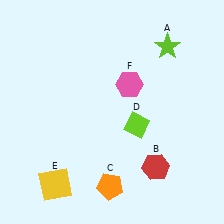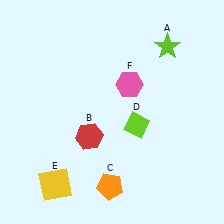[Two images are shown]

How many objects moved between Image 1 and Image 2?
1 object moved between the two images.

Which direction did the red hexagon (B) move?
The red hexagon (B) moved left.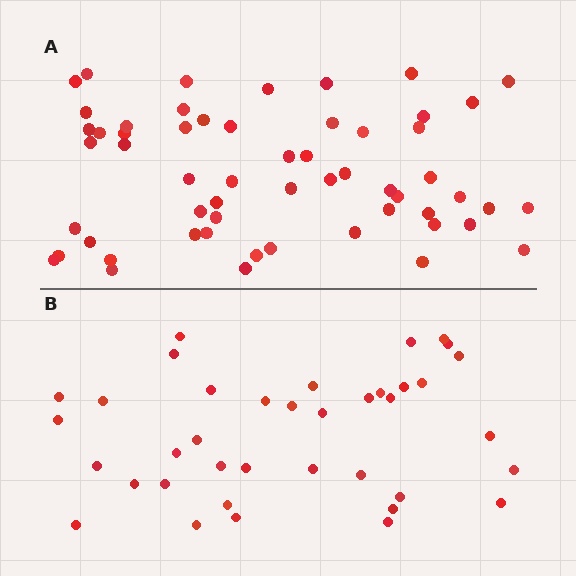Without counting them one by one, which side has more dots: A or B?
Region A (the top region) has more dots.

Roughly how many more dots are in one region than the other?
Region A has approximately 20 more dots than region B.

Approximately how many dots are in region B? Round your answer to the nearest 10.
About 40 dots. (The exact count is 38, which rounds to 40.)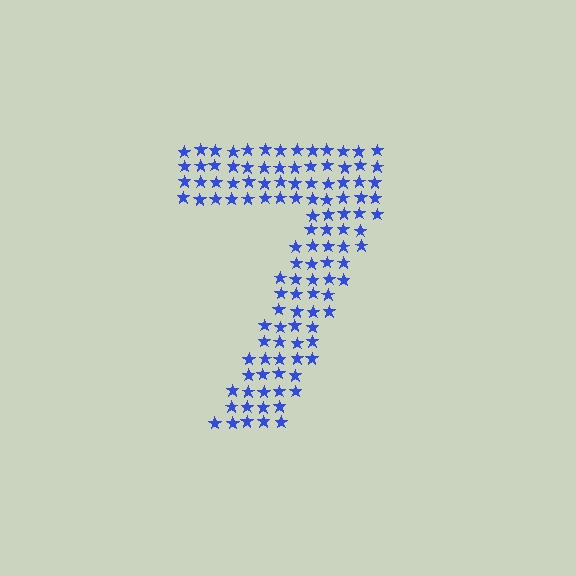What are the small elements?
The small elements are stars.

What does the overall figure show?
The overall figure shows the digit 7.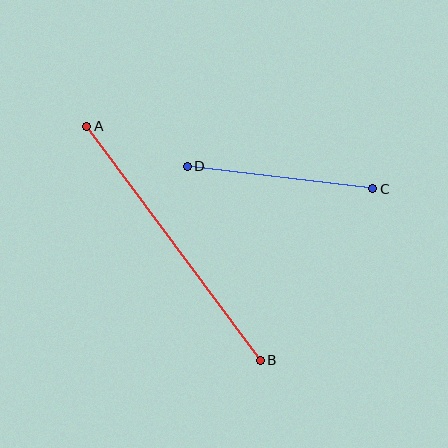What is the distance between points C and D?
The distance is approximately 187 pixels.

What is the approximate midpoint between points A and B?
The midpoint is at approximately (174, 243) pixels.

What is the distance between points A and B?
The distance is approximately 291 pixels.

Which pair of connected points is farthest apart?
Points A and B are farthest apart.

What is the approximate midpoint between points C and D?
The midpoint is at approximately (280, 177) pixels.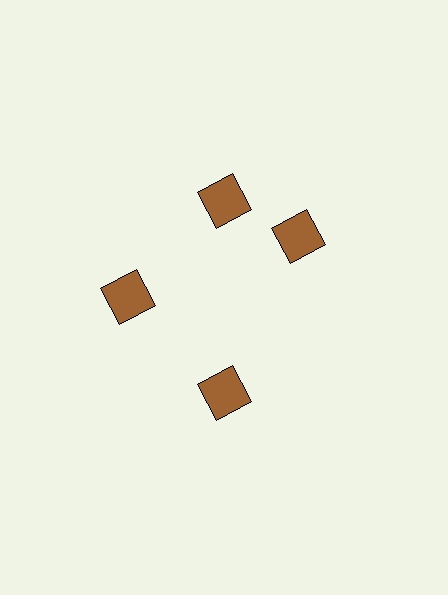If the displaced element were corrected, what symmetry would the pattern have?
It would have 4-fold rotational symmetry — the pattern would map onto itself every 90 degrees.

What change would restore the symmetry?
The symmetry would be restored by rotating it back into even spacing with its neighbors so that all 4 squares sit at equal angles and equal distance from the center.